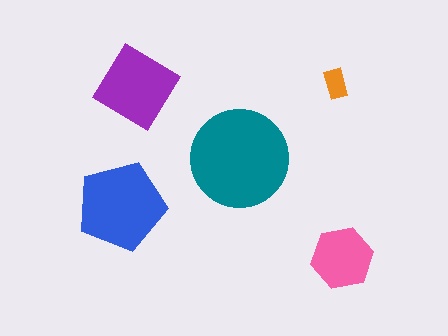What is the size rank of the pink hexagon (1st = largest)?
4th.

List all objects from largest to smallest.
The teal circle, the blue pentagon, the purple diamond, the pink hexagon, the orange rectangle.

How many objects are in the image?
There are 5 objects in the image.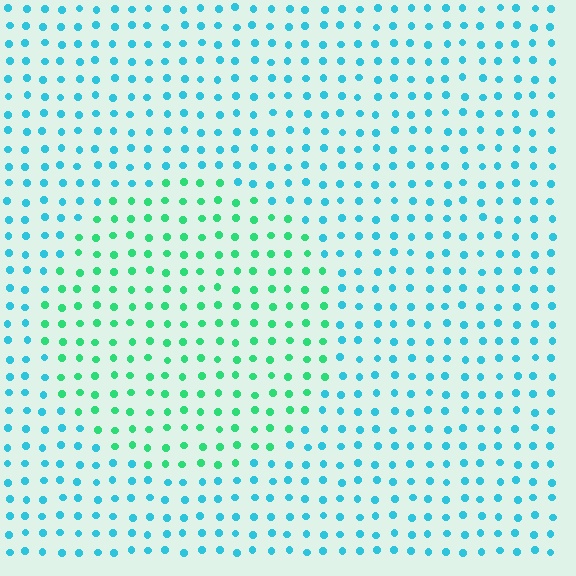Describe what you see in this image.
The image is filled with small cyan elements in a uniform arrangement. A circle-shaped region is visible where the elements are tinted to a slightly different hue, forming a subtle color boundary.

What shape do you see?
I see a circle.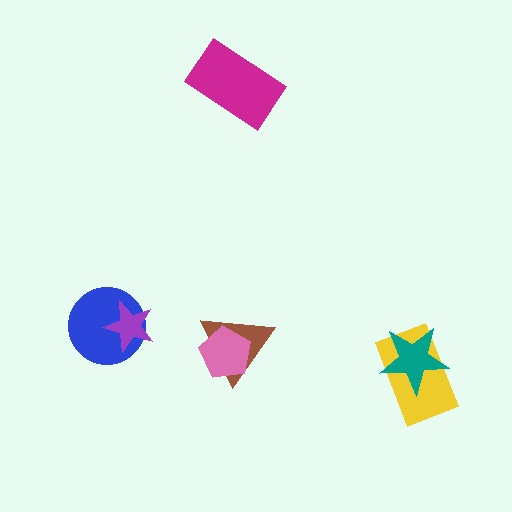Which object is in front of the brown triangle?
The pink pentagon is in front of the brown triangle.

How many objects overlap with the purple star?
1 object overlaps with the purple star.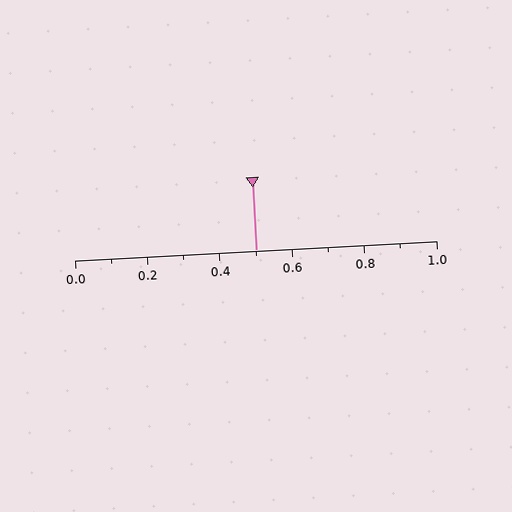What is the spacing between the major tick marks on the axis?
The major ticks are spaced 0.2 apart.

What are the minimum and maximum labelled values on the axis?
The axis runs from 0.0 to 1.0.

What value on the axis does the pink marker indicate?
The marker indicates approximately 0.5.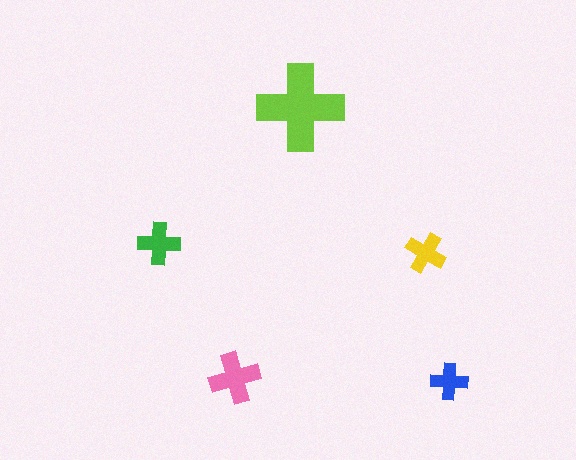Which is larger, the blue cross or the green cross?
The green one.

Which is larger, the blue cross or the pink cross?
The pink one.